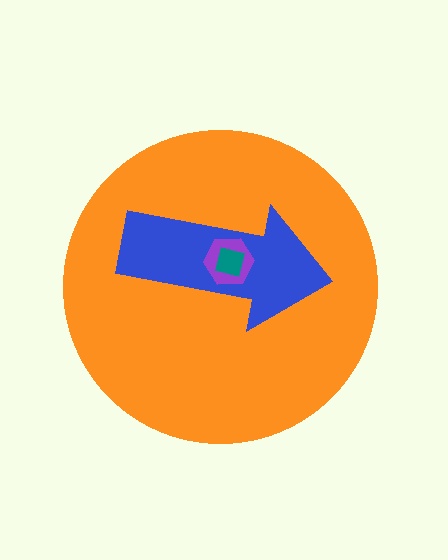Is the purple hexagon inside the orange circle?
Yes.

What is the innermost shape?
The teal square.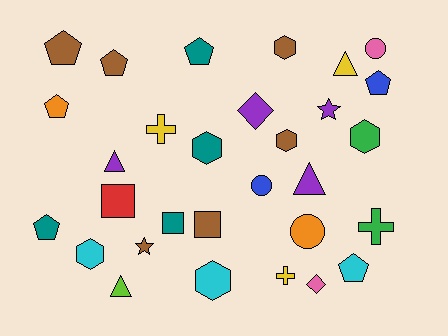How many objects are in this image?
There are 30 objects.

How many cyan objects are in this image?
There are 3 cyan objects.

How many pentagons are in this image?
There are 7 pentagons.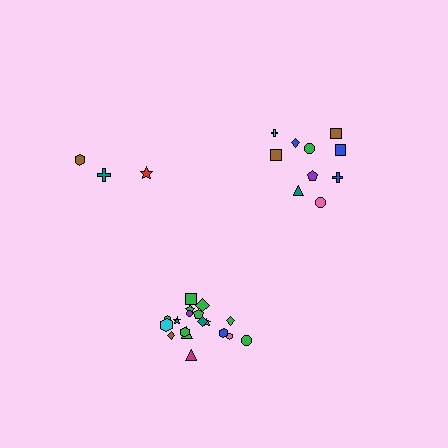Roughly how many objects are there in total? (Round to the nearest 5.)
Roughly 30 objects in total.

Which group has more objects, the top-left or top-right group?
The top-right group.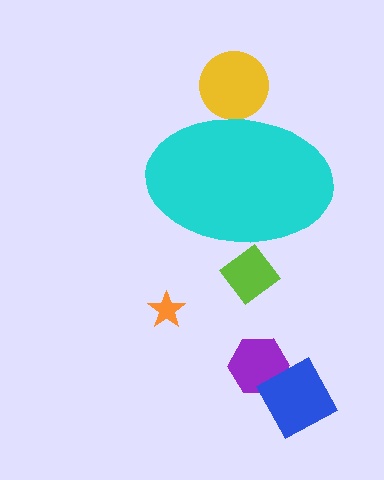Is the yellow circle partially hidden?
Yes, the yellow circle is partially hidden behind the cyan ellipse.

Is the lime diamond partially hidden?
Yes, the lime diamond is partially hidden behind the cyan ellipse.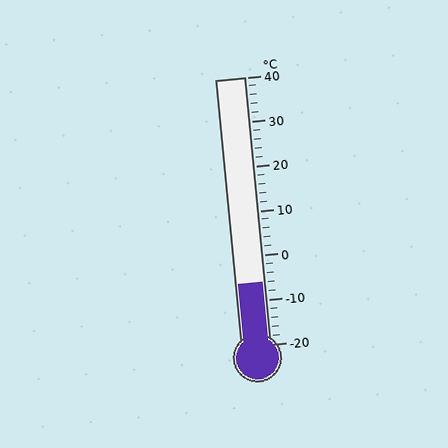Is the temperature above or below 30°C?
The temperature is below 30°C.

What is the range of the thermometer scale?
The thermometer scale ranges from -20°C to 40°C.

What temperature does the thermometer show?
The thermometer shows approximately -6°C.